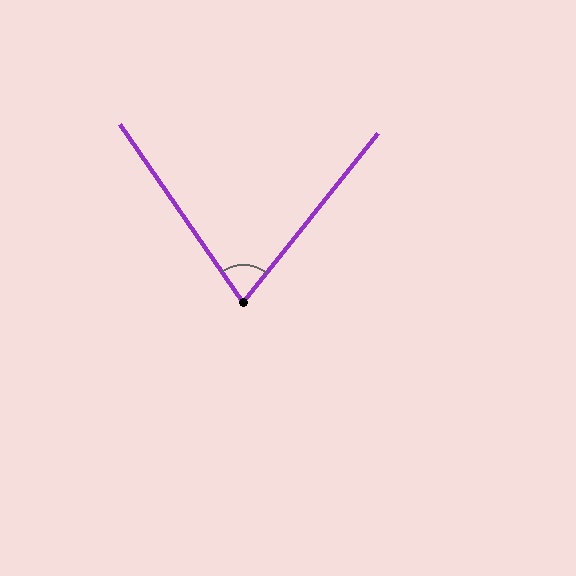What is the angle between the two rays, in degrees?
Approximately 73 degrees.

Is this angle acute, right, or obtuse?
It is acute.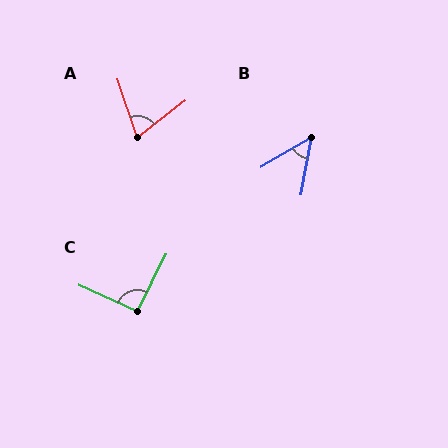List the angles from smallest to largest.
B (50°), A (70°), C (92°).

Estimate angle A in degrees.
Approximately 70 degrees.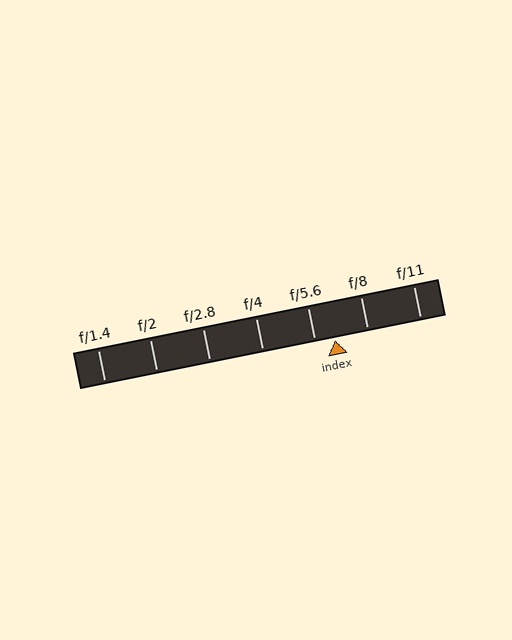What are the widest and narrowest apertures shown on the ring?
The widest aperture shown is f/1.4 and the narrowest is f/11.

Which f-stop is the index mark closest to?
The index mark is closest to f/5.6.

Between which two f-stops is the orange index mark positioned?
The index mark is between f/5.6 and f/8.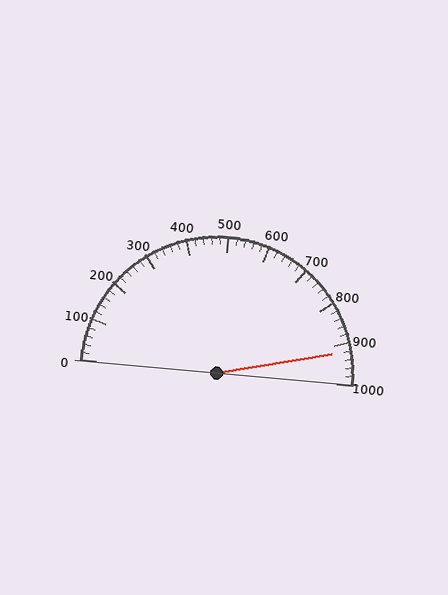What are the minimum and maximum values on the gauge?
The gauge ranges from 0 to 1000.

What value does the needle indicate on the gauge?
The needle indicates approximately 920.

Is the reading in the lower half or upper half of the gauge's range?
The reading is in the upper half of the range (0 to 1000).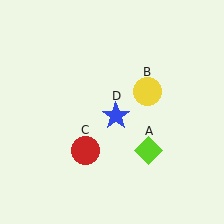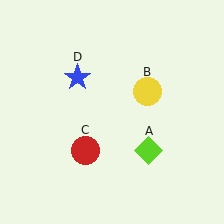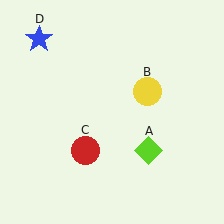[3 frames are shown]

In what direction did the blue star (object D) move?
The blue star (object D) moved up and to the left.